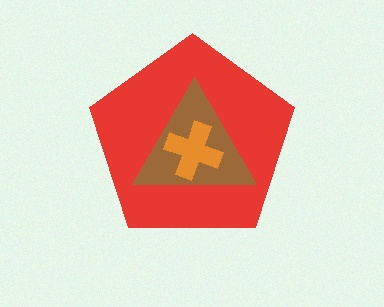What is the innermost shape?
The orange cross.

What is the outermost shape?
The red pentagon.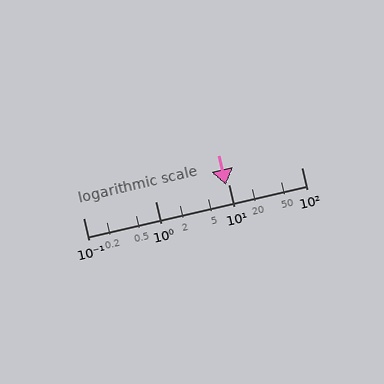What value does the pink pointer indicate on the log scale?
The pointer indicates approximately 9.1.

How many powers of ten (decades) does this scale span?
The scale spans 3 decades, from 0.1 to 100.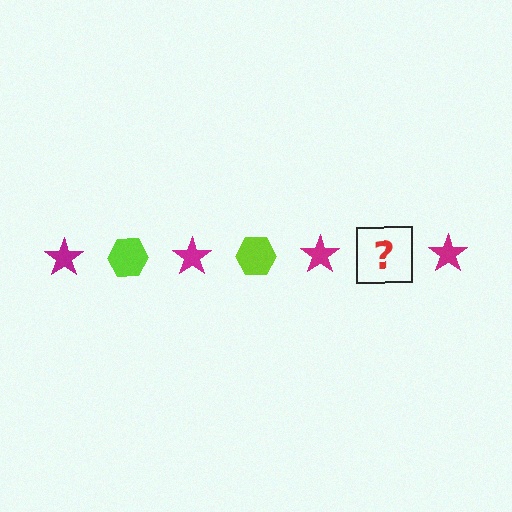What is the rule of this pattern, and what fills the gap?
The rule is that the pattern alternates between magenta star and lime hexagon. The gap should be filled with a lime hexagon.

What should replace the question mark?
The question mark should be replaced with a lime hexagon.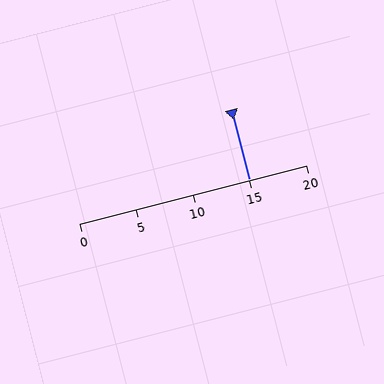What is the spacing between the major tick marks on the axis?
The major ticks are spaced 5 apart.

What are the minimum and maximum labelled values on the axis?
The axis runs from 0 to 20.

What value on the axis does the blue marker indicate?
The marker indicates approximately 15.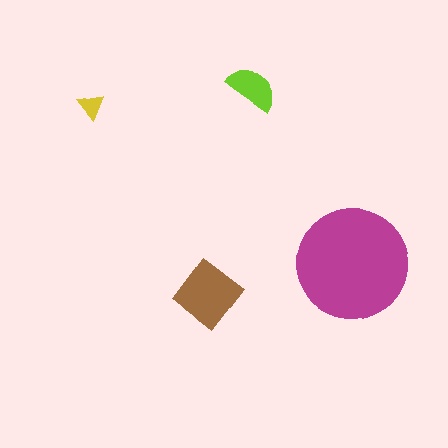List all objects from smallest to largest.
The yellow triangle, the lime semicircle, the brown diamond, the magenta circle.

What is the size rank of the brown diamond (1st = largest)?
2nd.